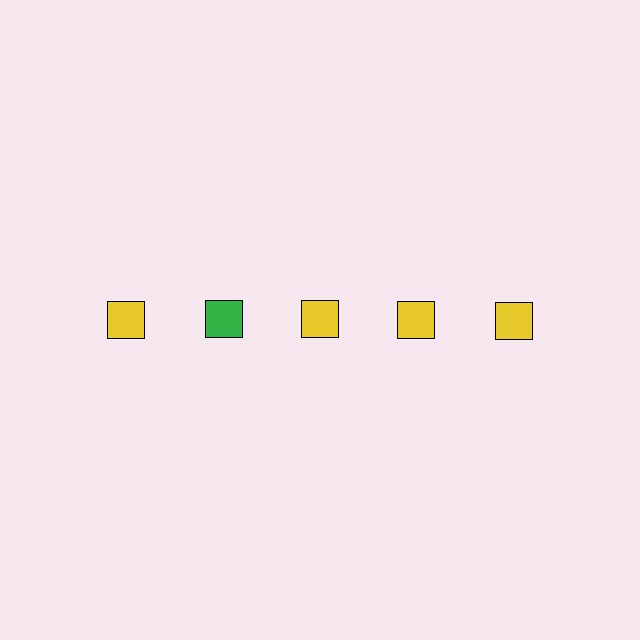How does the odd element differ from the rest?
It has a different color: green instead of yellow.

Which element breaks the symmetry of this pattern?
The green square in the top row, second from left column breaks the symmetry. All other shapes are yellow squares.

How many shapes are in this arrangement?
There are 5 shapes arranged in a grid pattern.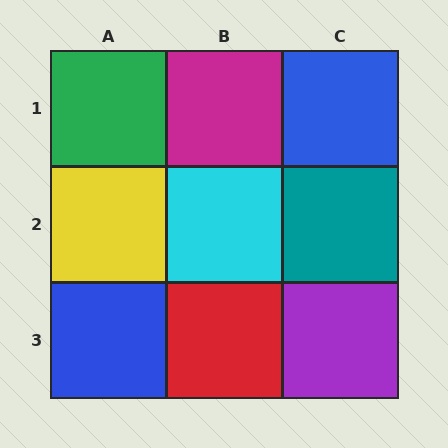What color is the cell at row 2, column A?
Yellow.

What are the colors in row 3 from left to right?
Blue, red, purple.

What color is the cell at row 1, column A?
Green.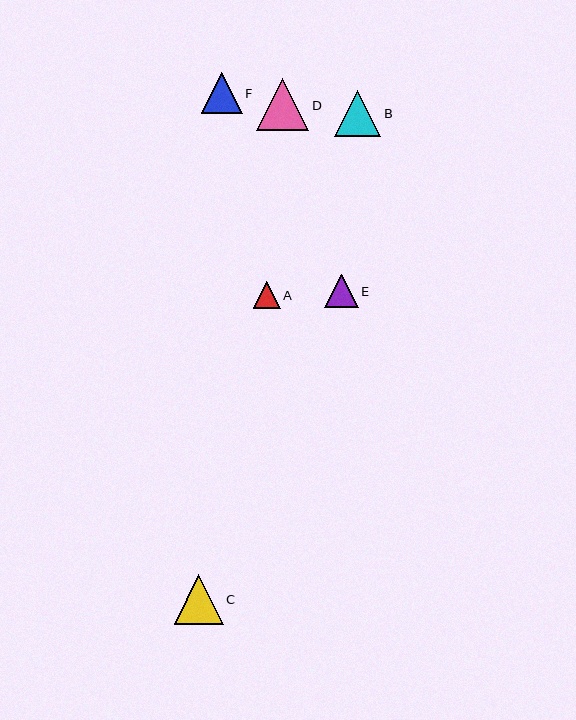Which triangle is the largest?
Triangle D is the largest with a size of approximately 52 pixels.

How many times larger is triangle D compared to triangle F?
Triangle D is approximately 1.3 times the size of triangle F.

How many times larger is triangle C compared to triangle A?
Triangle C is approximately 1.9 times the size of triangle A.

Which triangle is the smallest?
Triangle A is the smallest with a size of approximately 27 pixels.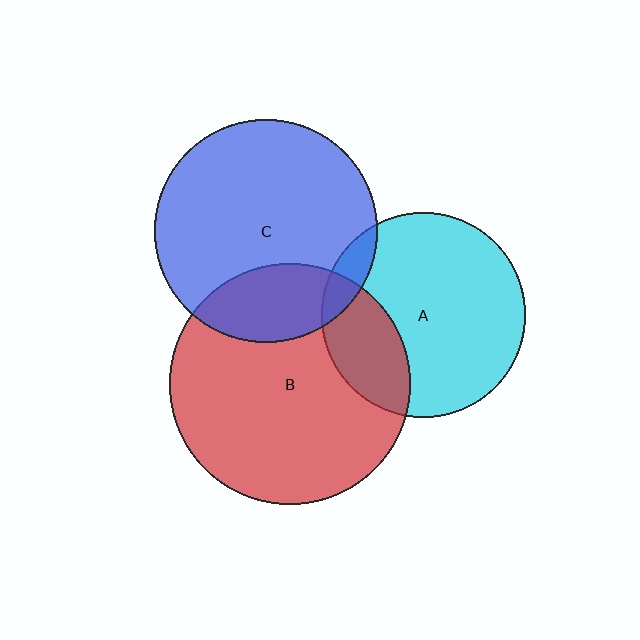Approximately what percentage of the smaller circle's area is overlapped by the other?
Approximately 25%.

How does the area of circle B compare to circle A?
Approximately 1.4 times.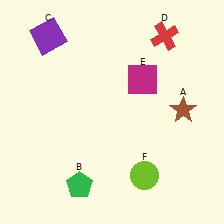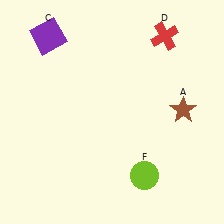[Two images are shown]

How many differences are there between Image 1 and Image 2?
There are 2 differences between the two images.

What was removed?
The magenta square (E), the green pentagon (B) were removed in Image 2.